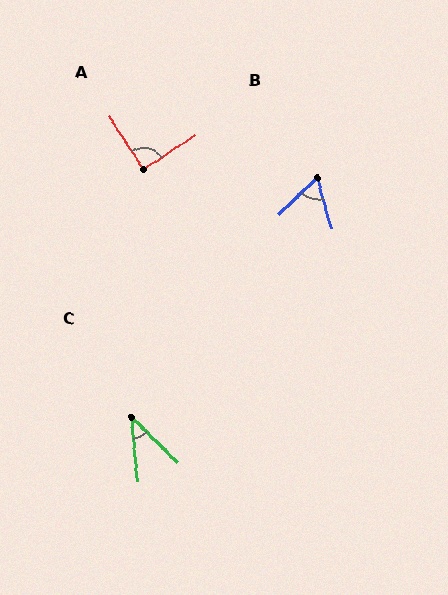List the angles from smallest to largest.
C (40°), B (63°), A (89°).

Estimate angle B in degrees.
Approximately 63 degrees.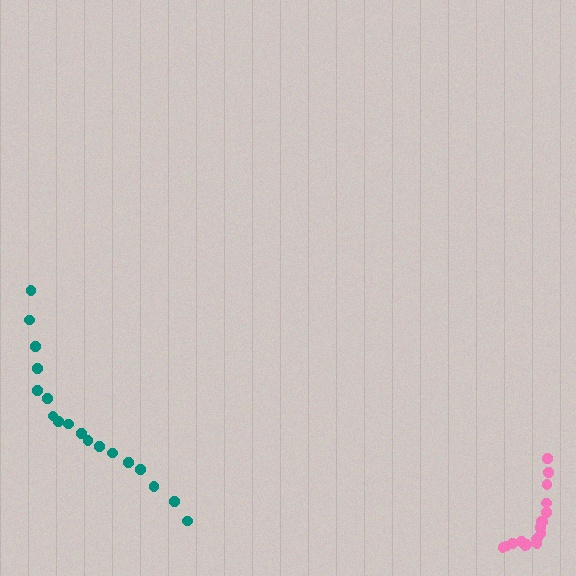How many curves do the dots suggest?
There are 2 distinct paths.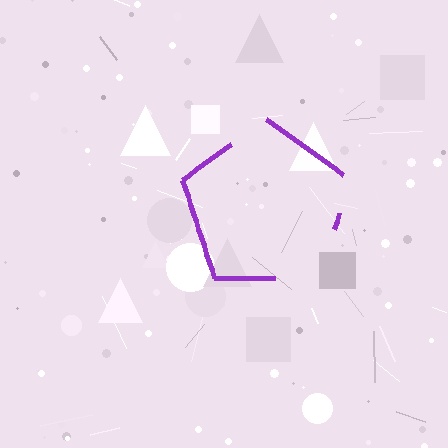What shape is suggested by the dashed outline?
The dashed outline suggests a pentagon.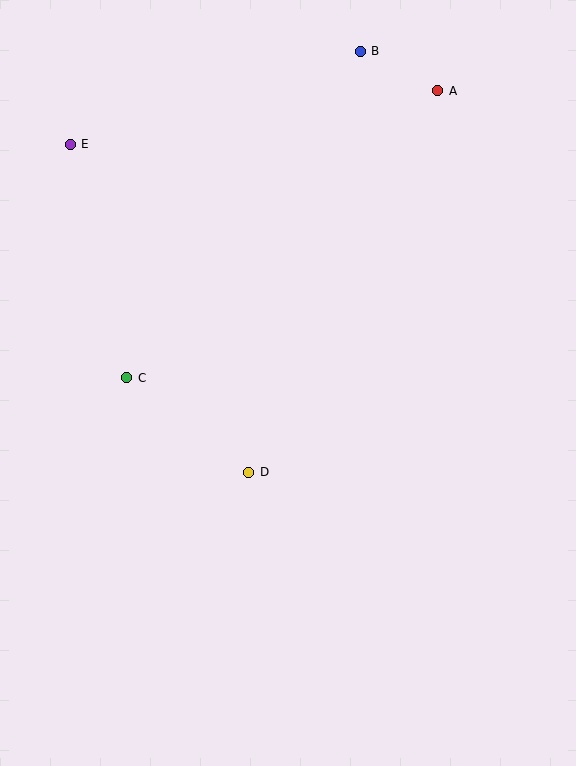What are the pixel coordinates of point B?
Point B is at (360, 51).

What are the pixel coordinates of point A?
Point A is at (438, 91).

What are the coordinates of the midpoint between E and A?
The midpoint between E and A is at (254, 118).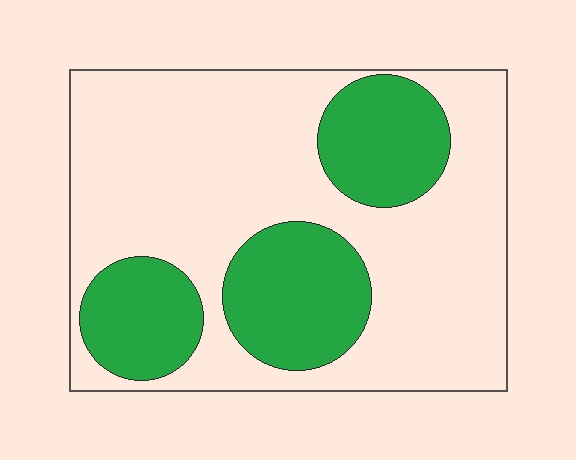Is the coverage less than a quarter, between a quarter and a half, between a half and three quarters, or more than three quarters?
Between a quarter and a half.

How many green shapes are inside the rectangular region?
3.